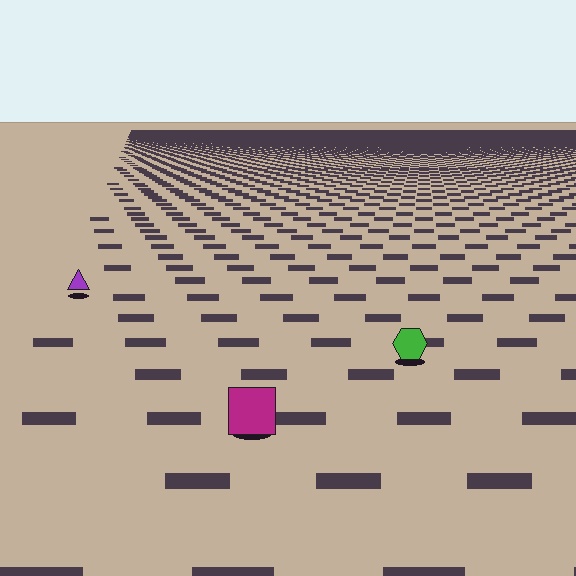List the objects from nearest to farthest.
From nearest to farthest: the magenta square, the green hexagon, the purple triangle.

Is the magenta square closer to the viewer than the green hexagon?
Yes. The magenta square is closer — you can tell from the texture gradient: the ground texture is coarser near it.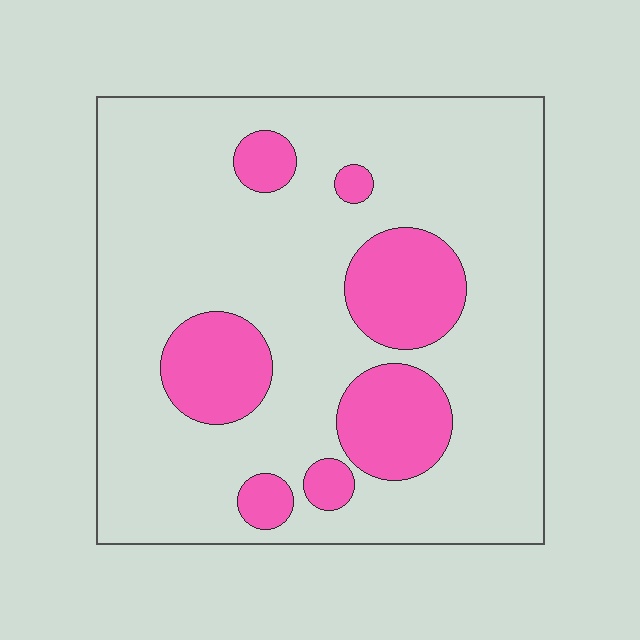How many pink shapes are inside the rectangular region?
7.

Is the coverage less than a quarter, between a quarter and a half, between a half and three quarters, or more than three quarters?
Less than a quarter.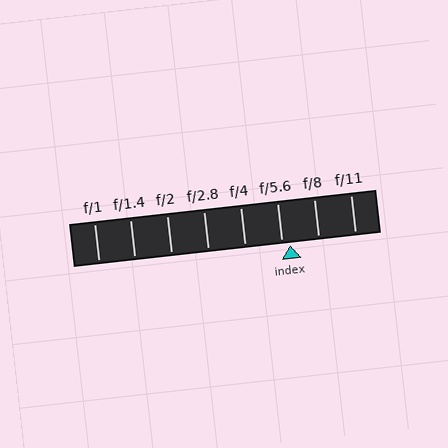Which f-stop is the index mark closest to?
The index mark is closest to f/5.6.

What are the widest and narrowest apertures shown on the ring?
The widest aperture shown is f/1 and the narrowest is f/11.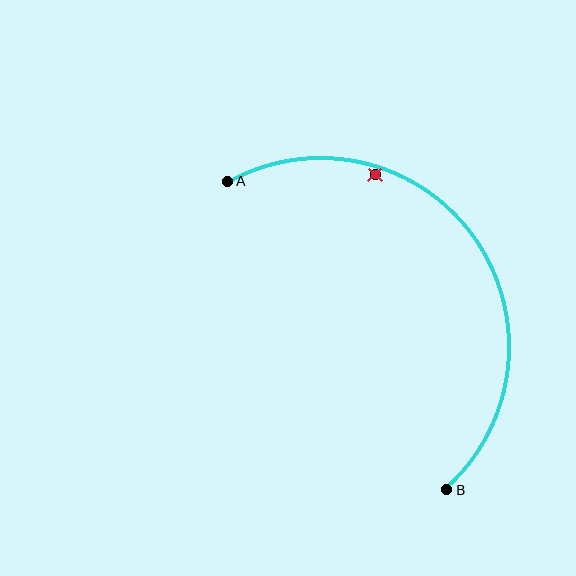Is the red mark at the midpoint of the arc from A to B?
No — the red mark does not lie on the arc at all. It sits slightly inside the curve.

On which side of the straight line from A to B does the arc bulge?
The arc bulges above and to the right of the straight line connecting A and B.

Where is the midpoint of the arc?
The arc midpoint is the point on the curve farthest from the straight line joining A and B. It sits above and to the right of that line.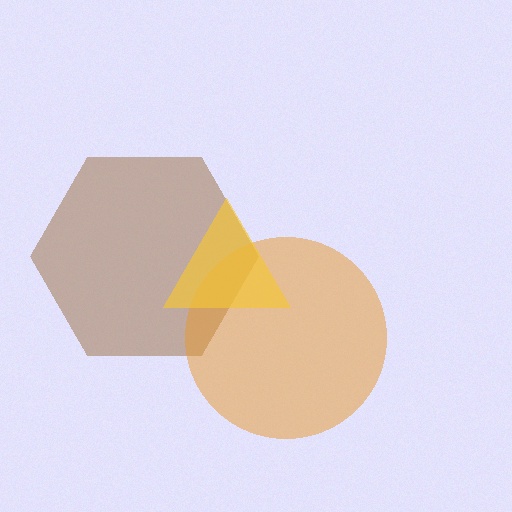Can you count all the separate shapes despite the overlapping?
Yes, there are 3 separate shapes.